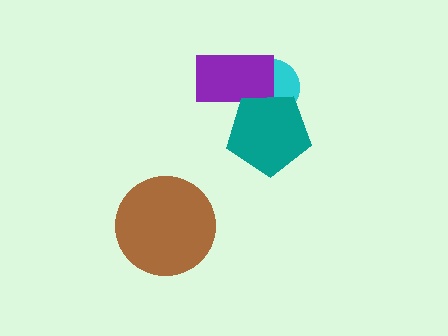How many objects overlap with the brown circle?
0 objects overlap with the brown circle.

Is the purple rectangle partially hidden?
Yes, it is partially covered by another shape.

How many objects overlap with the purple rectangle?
2 objects overlap with the purple rectangle.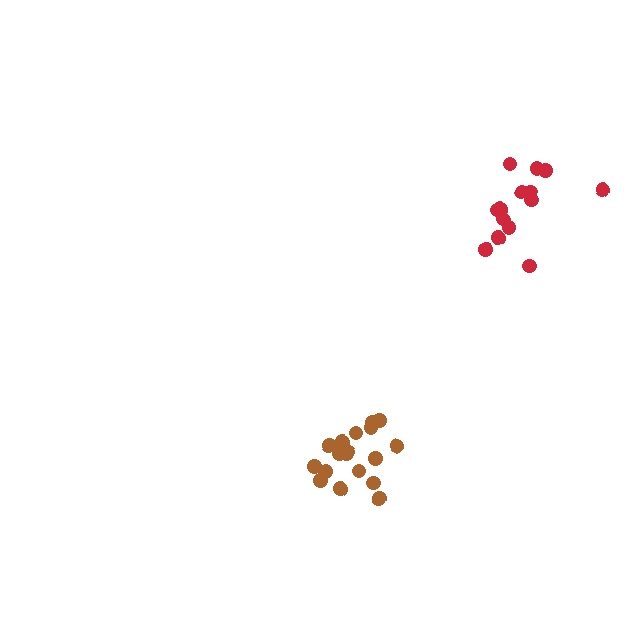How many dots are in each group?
Group 1: 15 dots, Group 2: 20 dots (35 total).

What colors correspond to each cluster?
The clusters are colored: red, brown.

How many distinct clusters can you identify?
There are 2 distinct clusters.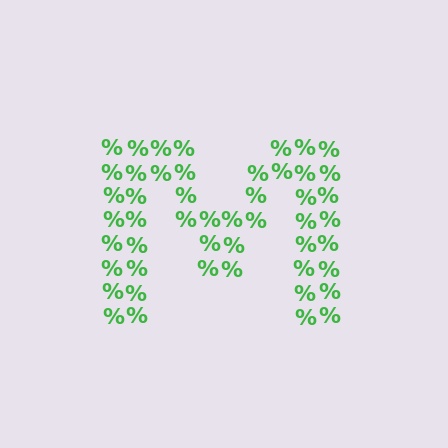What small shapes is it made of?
It is made of small percent signs.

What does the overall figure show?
The overall figure shows the letter M.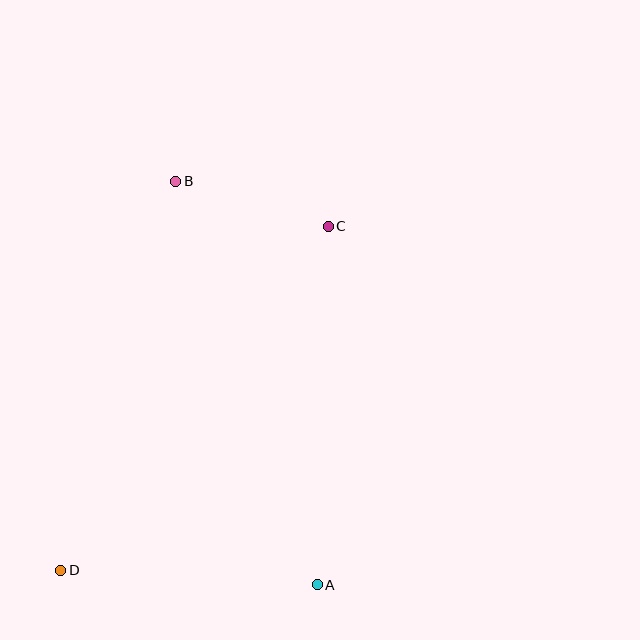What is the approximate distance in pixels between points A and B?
The distance between A and B is approximately 427 pixels.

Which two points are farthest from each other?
Points C and D are farthest from each other.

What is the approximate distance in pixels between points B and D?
The distance between B and D is approximately 406 pixels.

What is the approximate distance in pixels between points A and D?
The distance between A and D is approximately 257 pixels.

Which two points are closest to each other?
Points B and C are closest to each other.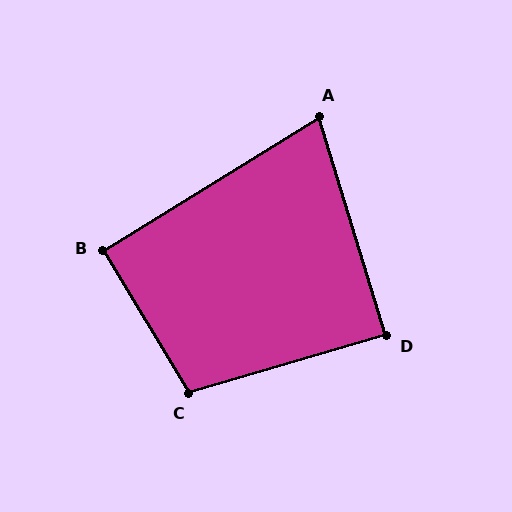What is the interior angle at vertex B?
Approximately 91 degrees (approximately right).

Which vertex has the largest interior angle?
C, at approximately 105 degrees.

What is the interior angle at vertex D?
Approximately 89 degrees (approximately right).